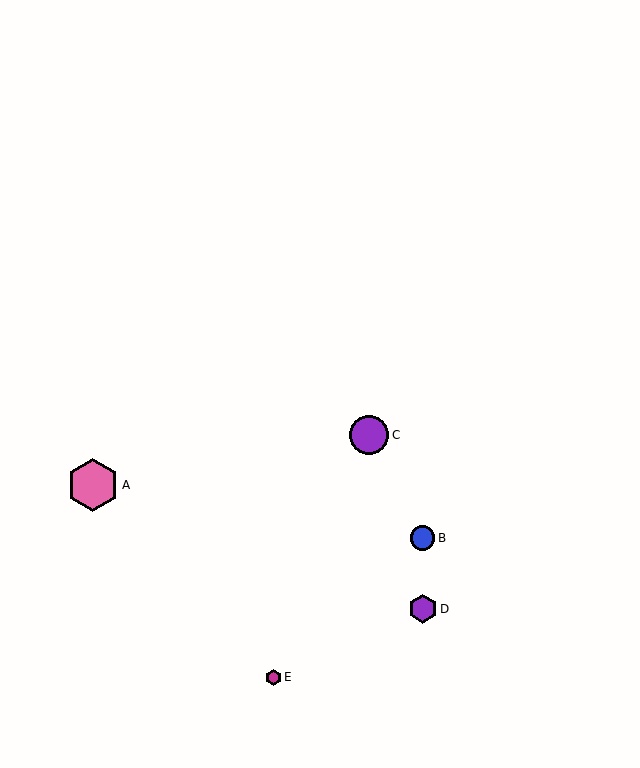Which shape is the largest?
The pink hexagon (labeled A) is the largest.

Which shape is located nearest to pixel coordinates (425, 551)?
The blue circle (labeled B) at (423, 538) is nearest to that location.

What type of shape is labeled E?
Shape E is a magenta hexagon.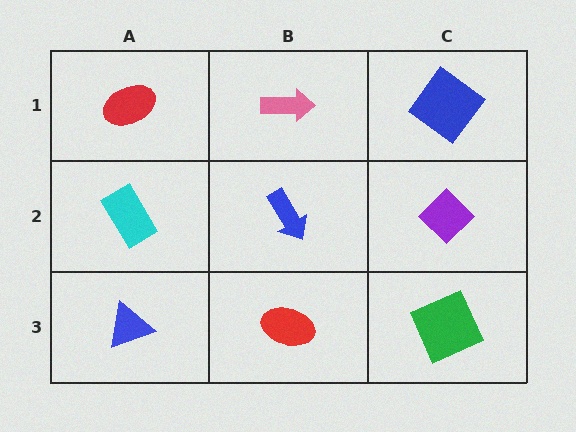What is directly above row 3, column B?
A blue arrow.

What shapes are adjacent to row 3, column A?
A cyan rectangle (row 2, column A), a red ellipse (row 3, column B).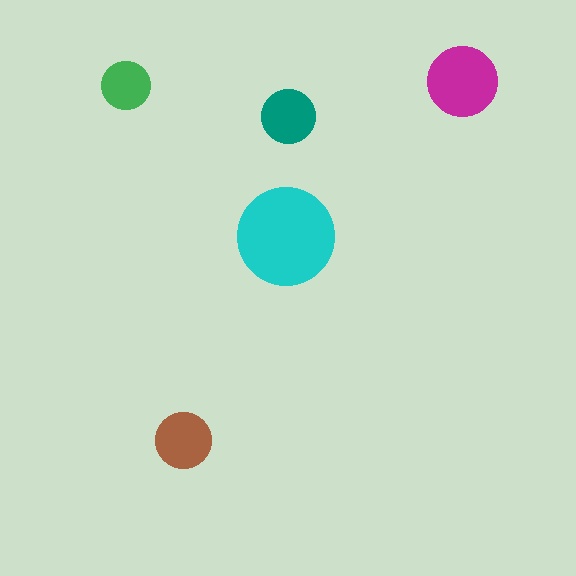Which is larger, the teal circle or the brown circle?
The brown one.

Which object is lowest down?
The brown circle is bottommost.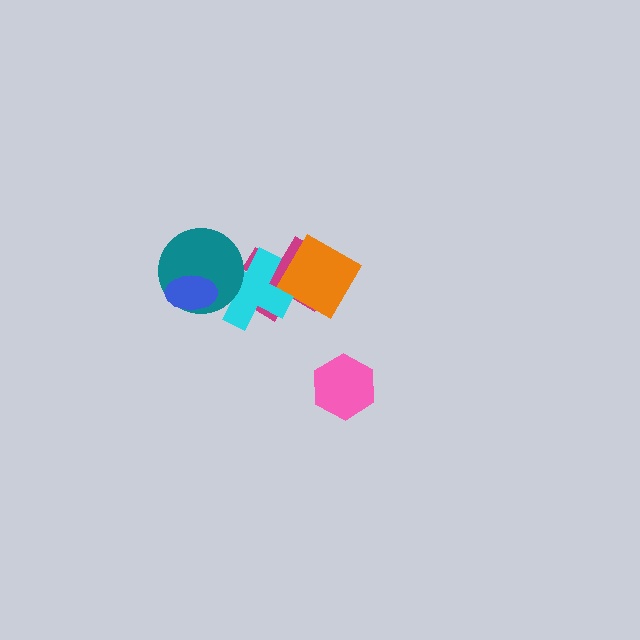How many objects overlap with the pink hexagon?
0 objects overlap with the pink hexagon.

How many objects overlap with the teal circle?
2 objects overlap with the teal circle.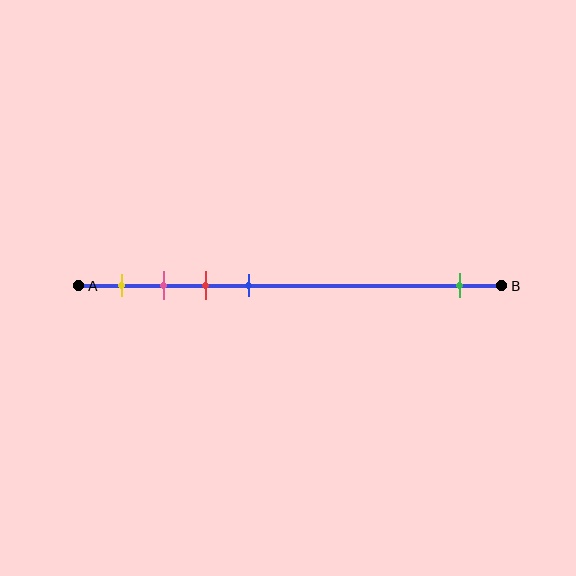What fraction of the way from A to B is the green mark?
The green mark is approximately 90% (0.9) of the way from A to B.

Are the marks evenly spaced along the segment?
No, the marks are not evenly spaced.